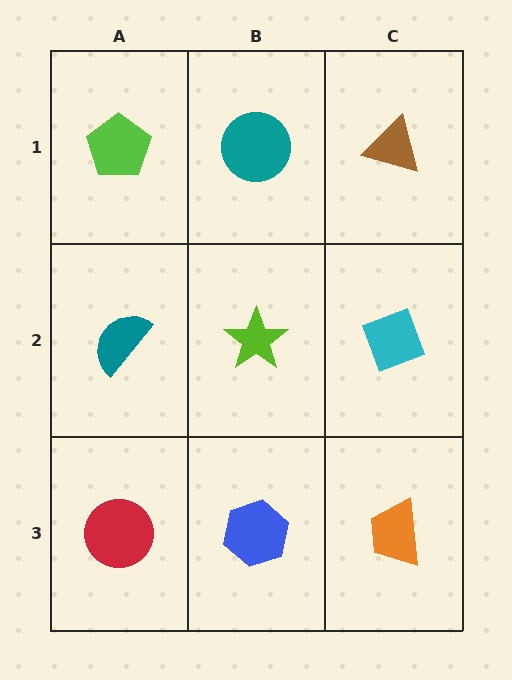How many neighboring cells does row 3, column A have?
2.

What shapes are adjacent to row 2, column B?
A teal circle (row 1, column B), a blue hexagon (row 3, column B), a teal semicircle (row 2, column A), a cyan diamond (row 2, column C).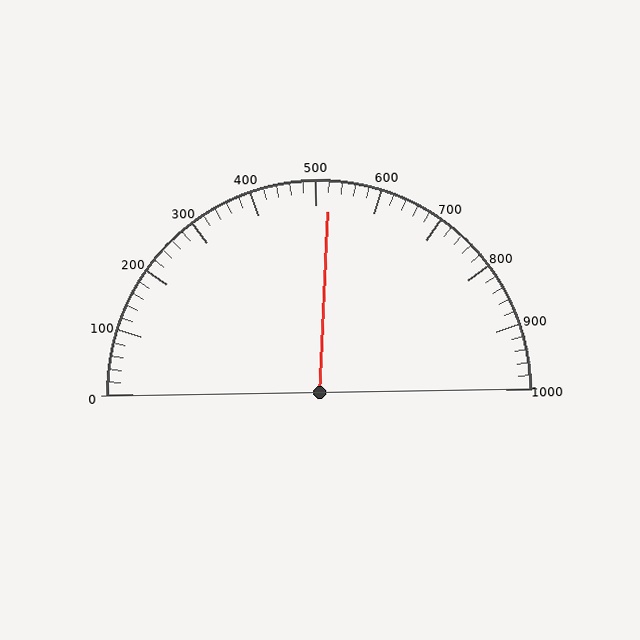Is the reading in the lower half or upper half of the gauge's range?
The reading is in the upper half of the range (0 to 1000).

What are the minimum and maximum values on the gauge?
The gauge ranges from 0 to 1000.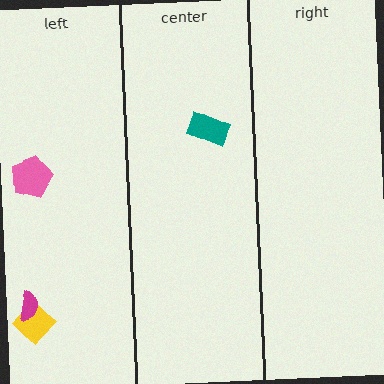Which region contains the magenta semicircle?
The left region.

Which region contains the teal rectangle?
The center region.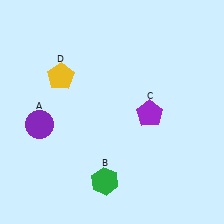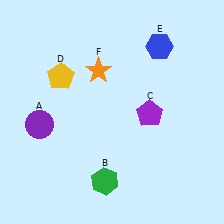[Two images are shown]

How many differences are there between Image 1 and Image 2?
There are 2 differences between the two images.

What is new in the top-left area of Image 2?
An orange star (F) was added in the top-left area of Image 2.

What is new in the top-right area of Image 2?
A blue hexagon (E) was added in the top-right area of Image 2.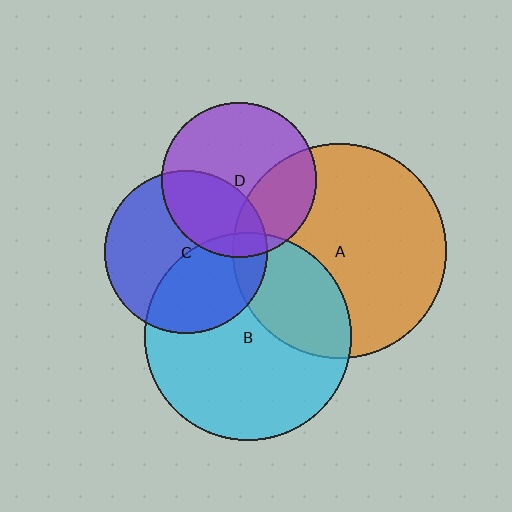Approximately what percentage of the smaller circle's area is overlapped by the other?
Approximately 40%.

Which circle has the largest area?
Circle A (orange).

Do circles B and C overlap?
Yes.